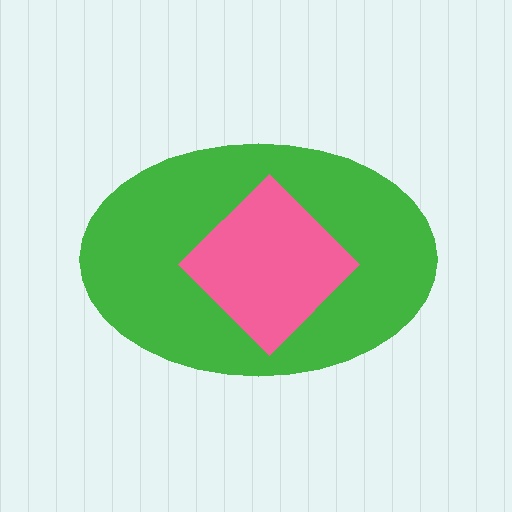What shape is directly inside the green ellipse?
The pink diamond.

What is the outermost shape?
The green ellipse.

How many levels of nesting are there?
2.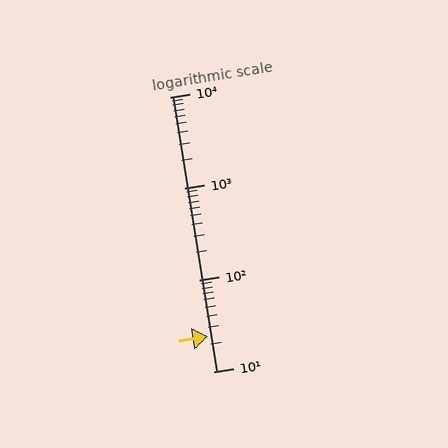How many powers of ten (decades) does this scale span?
The scale spans 3 decades, from 10 to 10000.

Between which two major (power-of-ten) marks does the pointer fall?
The pointer is between 10 and 100.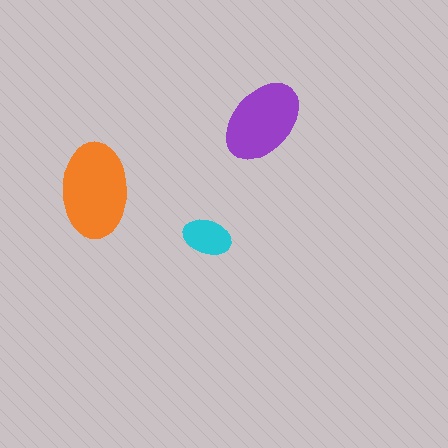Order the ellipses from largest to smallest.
the orange one, the purple one, the cyan one.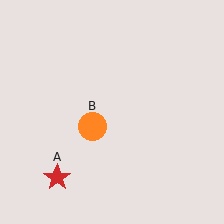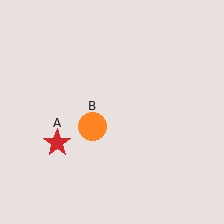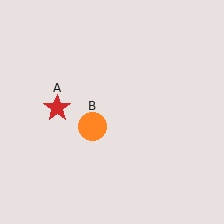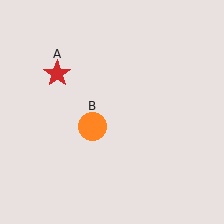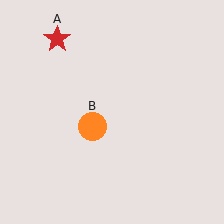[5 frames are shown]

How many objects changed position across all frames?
1 object changed position: red star (object A).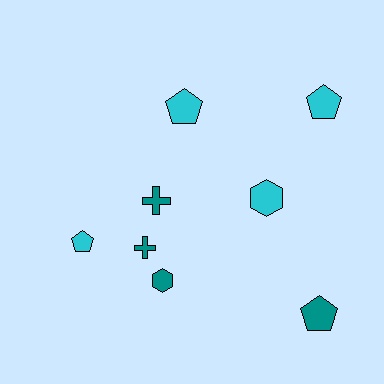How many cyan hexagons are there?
There is 1 cyan hexagon.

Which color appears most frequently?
Cyan, with 4 objects.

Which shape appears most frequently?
Pentagon, with 4 objects.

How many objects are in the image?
There are 8 objects.